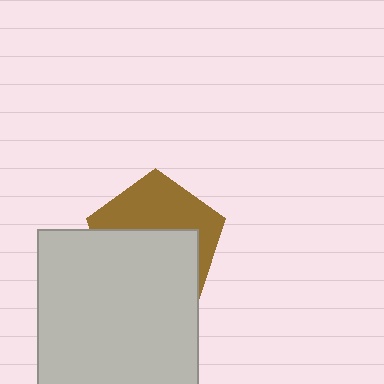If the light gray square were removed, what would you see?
You would see the complete brown pentagon.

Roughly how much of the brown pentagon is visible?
A small part of it is visible (roughly 45%).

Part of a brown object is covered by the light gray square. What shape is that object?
It is a pentagon.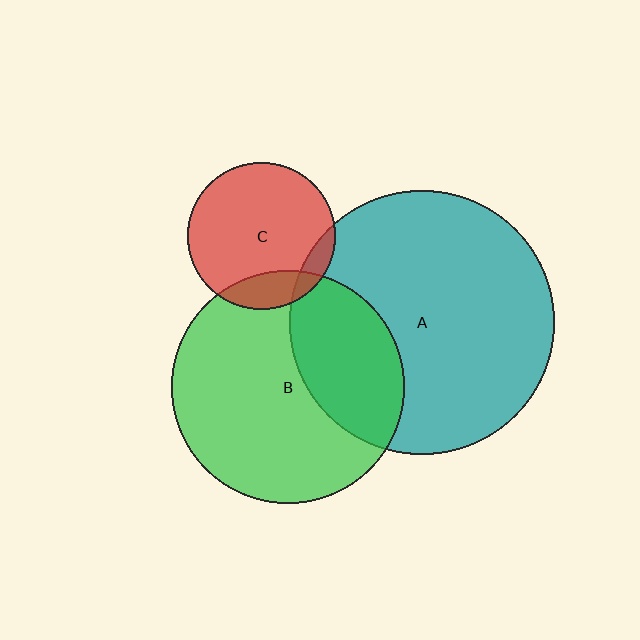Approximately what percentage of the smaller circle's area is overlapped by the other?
Approximately 30%.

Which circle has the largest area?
Circle A (teal).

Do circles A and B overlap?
Yes.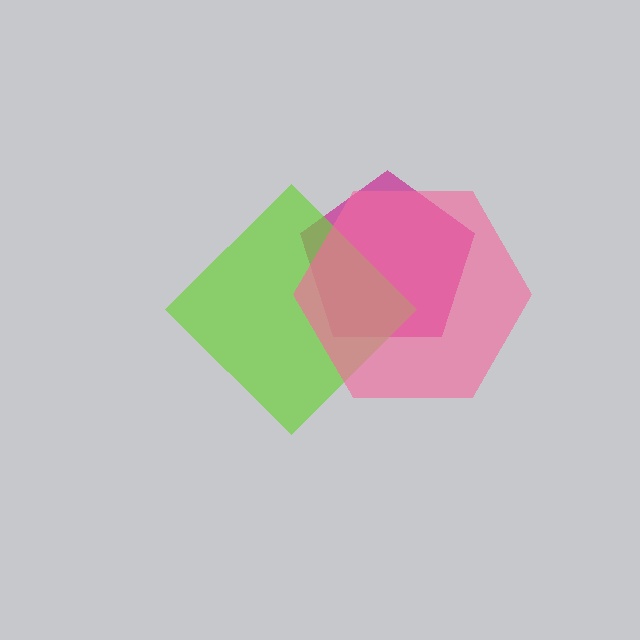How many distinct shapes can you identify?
There are 3 distinct shapes: a magenta pentagon, a lime diamond, a pink hexagon.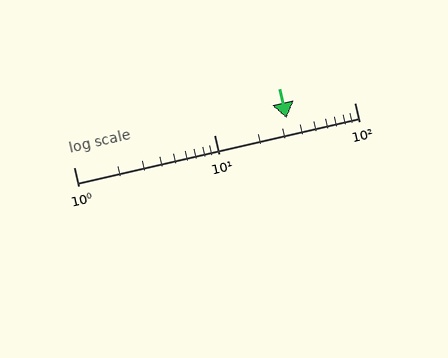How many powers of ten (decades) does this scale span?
The scale spans 2 decades, from 1 to 100.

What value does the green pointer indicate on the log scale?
The pointer indicates approximately 33.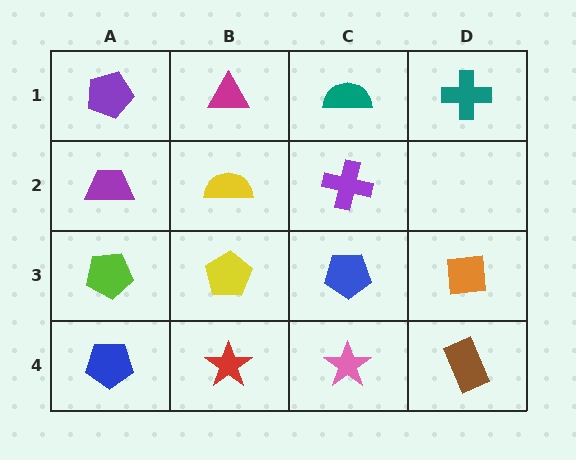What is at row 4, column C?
A pink star.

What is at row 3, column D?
An orange square.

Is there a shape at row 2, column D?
No, that cell is empty.